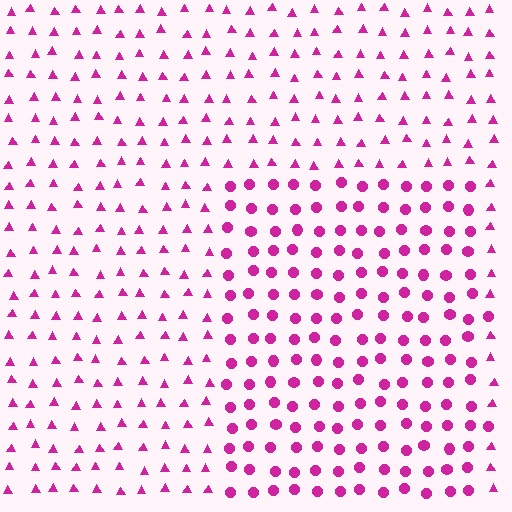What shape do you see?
I see a rectangle.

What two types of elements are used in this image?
The image uses circles inside the rectangle region and triangles outside it.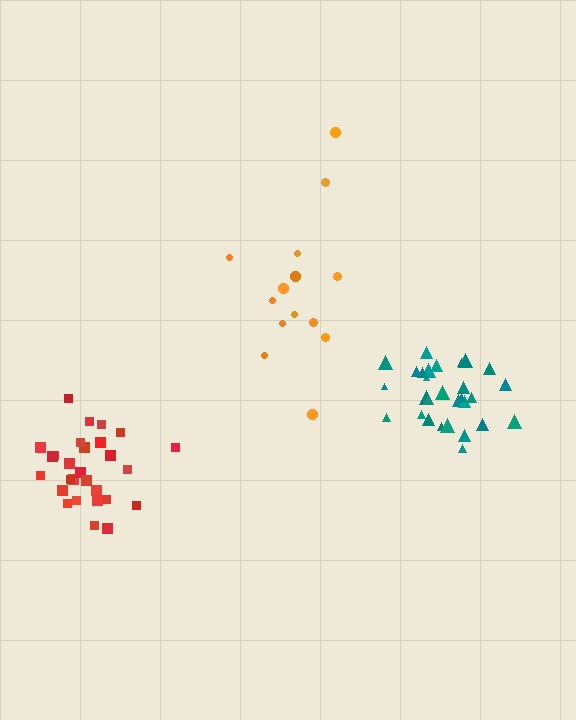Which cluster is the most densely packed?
Teal.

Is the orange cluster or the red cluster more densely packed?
Red.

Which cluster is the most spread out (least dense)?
Orange.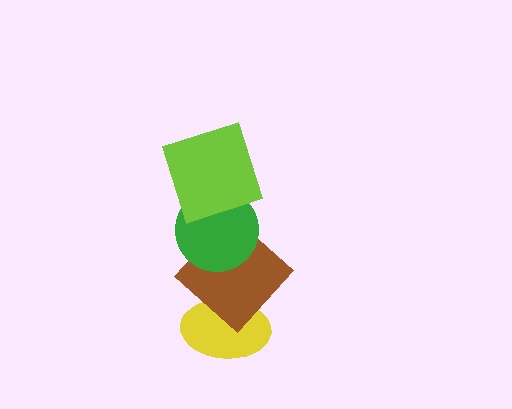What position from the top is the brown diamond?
The brown diamond is 3rd from the top.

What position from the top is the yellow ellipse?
The yellow ellipse is 4th from the top.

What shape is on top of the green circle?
The lime square is on top of the green circle.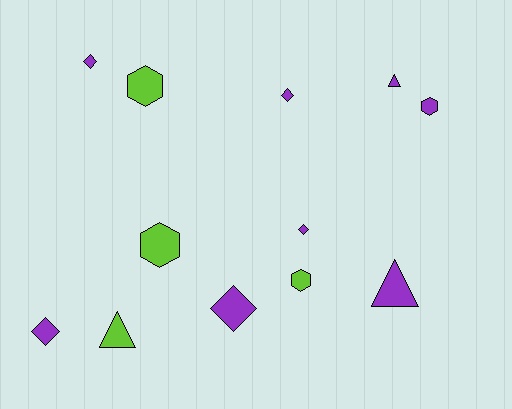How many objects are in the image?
There are 12 objects.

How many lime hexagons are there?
There are 3 lime hexagons.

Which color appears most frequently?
Purple, with 8 objects.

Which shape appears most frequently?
Diamond, with 5 objects.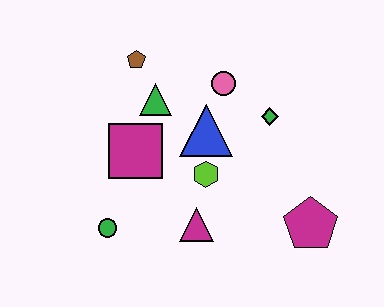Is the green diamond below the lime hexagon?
No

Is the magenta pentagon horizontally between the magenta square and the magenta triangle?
No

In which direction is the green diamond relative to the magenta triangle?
The green diamond is above the magenta triangle.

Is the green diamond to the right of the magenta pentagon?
No